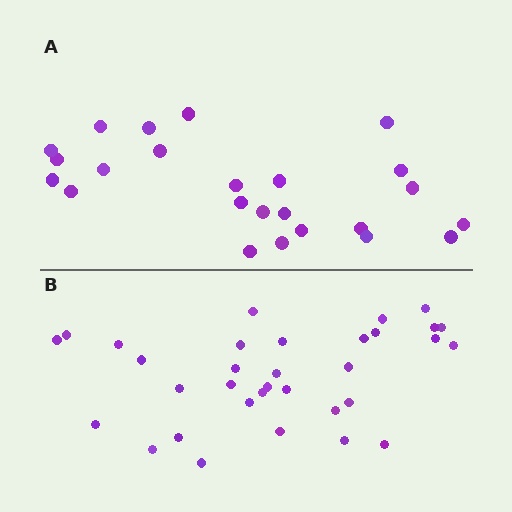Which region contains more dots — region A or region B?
Region B (the bottom region) has more dots.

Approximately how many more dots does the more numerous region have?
Region B has roughly 8 or so more dots than region A.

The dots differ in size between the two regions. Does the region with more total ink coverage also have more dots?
No. Region A has more total ink coverage because its dots are larger, but region B actually contains more individual dots. Total area can be misleading — the number of items is what matters here.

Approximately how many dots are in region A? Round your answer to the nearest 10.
About 20 dots. (The exact count is 24, which rounds to 20.)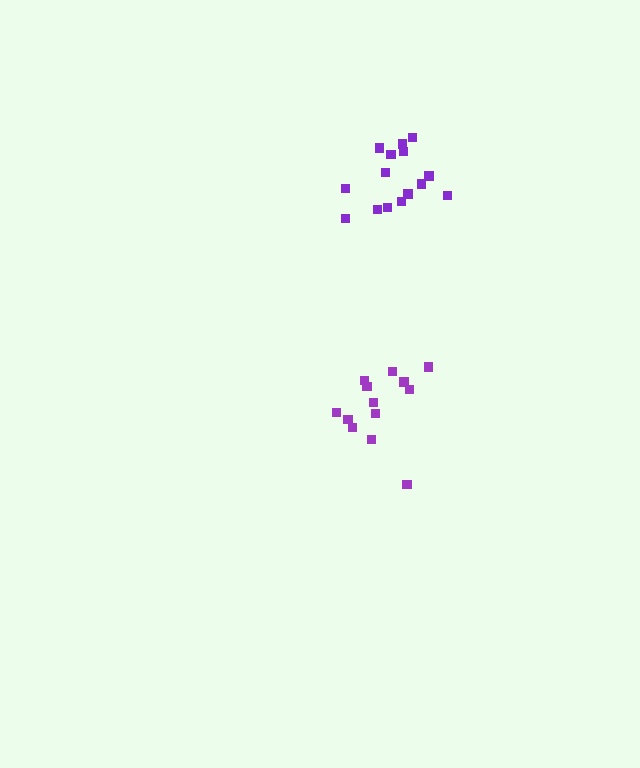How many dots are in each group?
Group 1: 15 dots, Group 2: 14 dots (29 total).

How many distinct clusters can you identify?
There are 2 distinct clusters.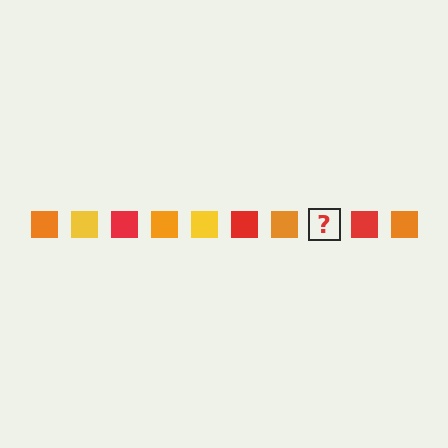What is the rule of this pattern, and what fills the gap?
The rule is that the pattern cycles through orange, yellow, red squares. The gap should be filled with a yellow square.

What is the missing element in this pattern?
The missing element is a yellow square.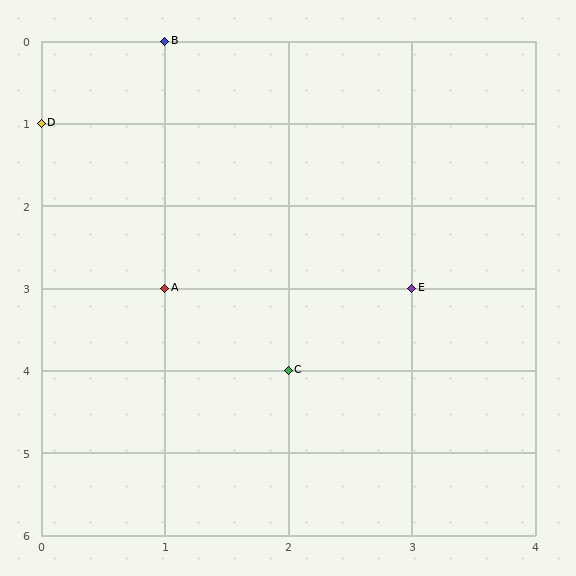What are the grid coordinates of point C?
Point C is at grid coordinates (2, 4).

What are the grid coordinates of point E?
Point E is at grid coordinates (3, 3).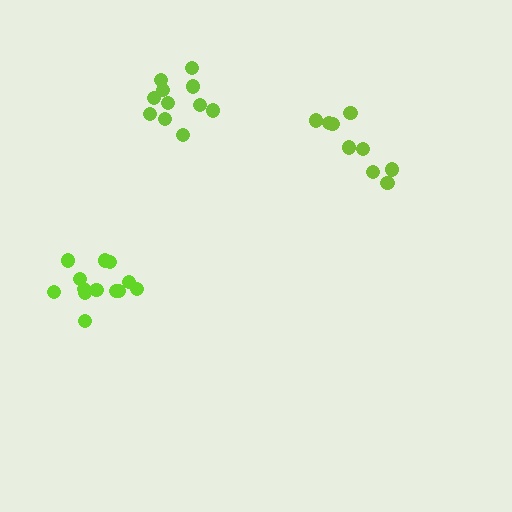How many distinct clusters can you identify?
There are 3 distinct clusters.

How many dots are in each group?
Group 1: 9 dots, Group 2: 13 dots, Group 3: 11 dots (33 total).